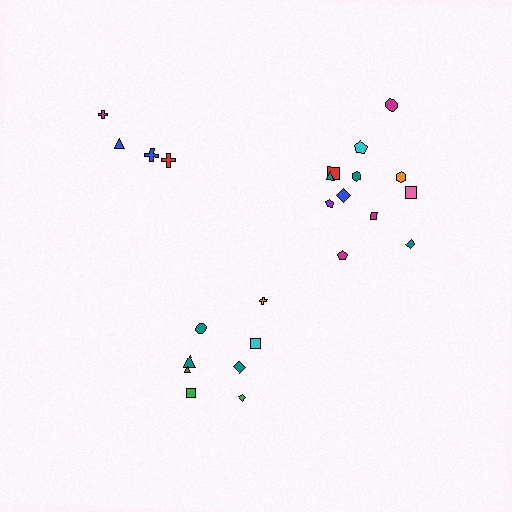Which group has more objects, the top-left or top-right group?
The top-right group.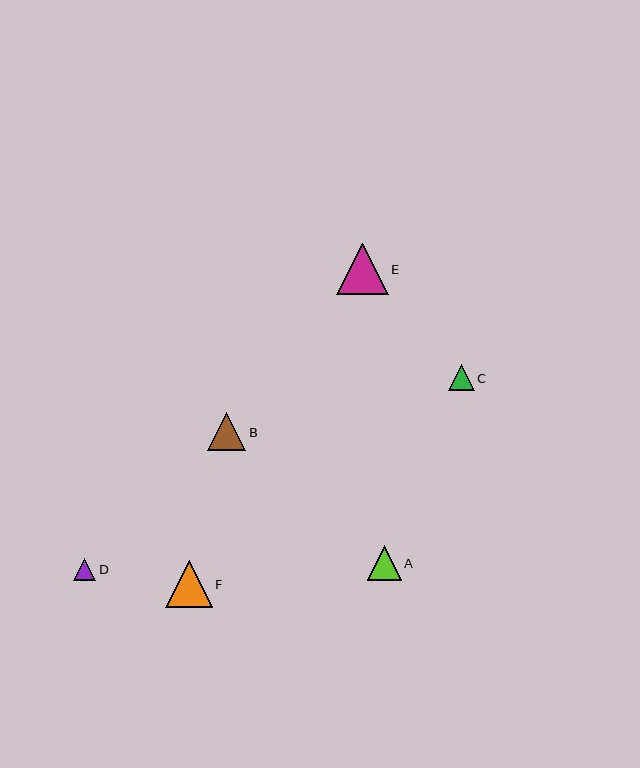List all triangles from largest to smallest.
From largest to smallest: E, F, B, A, C, D.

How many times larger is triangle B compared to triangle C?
Triangle B is approximately 1.5 times the size of triangle C.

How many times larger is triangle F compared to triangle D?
Triangle F is approximately 2.1 times the size of triangle D.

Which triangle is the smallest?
Triangle D is the smallest with a size of approximately 22 pixels.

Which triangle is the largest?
Triangle E is the largest with a size of approximately 52 pixels.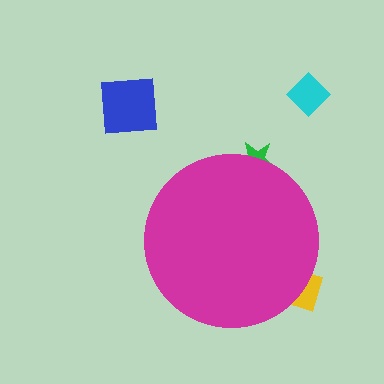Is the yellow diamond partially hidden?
Yes, the yellow diamond is partially hidden behind the magenta circle.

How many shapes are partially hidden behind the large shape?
2 shapes are partially hidden.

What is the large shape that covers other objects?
A magenta circle.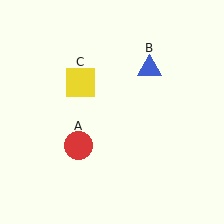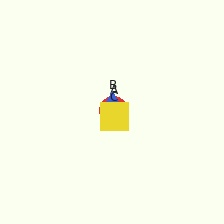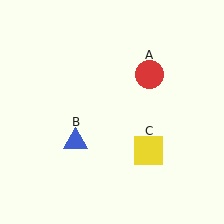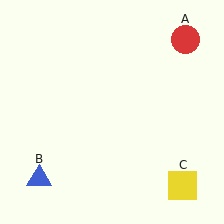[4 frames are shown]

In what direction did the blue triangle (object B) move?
The blue triangle (object B) moved down and to the left.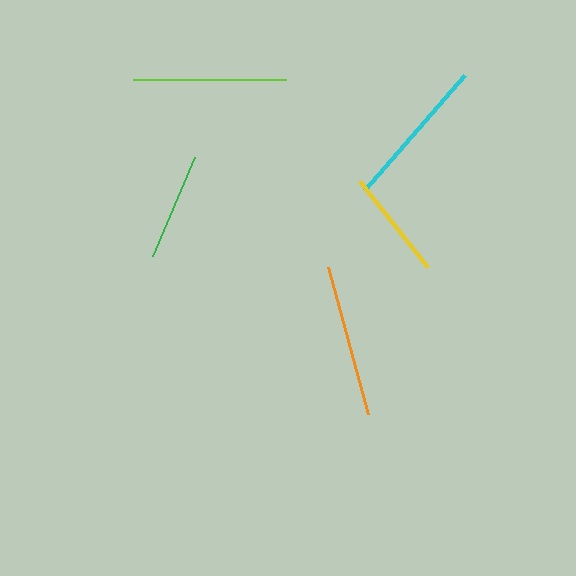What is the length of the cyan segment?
The cyan segment is approximately 152 pixels long.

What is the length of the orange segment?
The orange segment is approximately 152 pixels long.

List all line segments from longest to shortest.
From longest to shortest: lime, cyan, orange, yellow, green.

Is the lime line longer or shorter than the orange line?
The lime line is longer than the orange line.